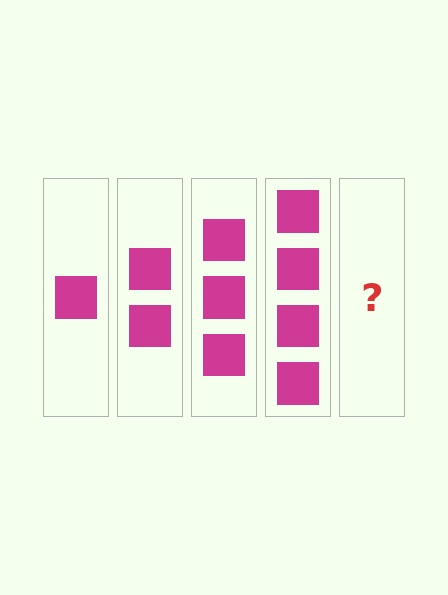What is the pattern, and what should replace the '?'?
The pattern is that each step adds one more square. The '?' should be 5 squares.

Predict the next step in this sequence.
The next step is 5 squares.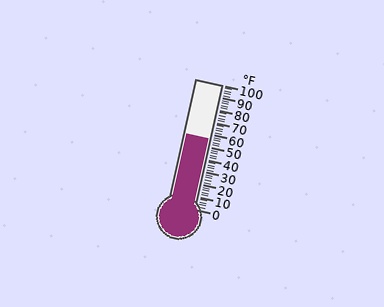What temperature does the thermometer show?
The thermometer shows approximately 56°F.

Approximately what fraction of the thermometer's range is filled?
The thermometer is filled to approximately 55% of its range.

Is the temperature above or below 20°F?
The temperature is above 20°F.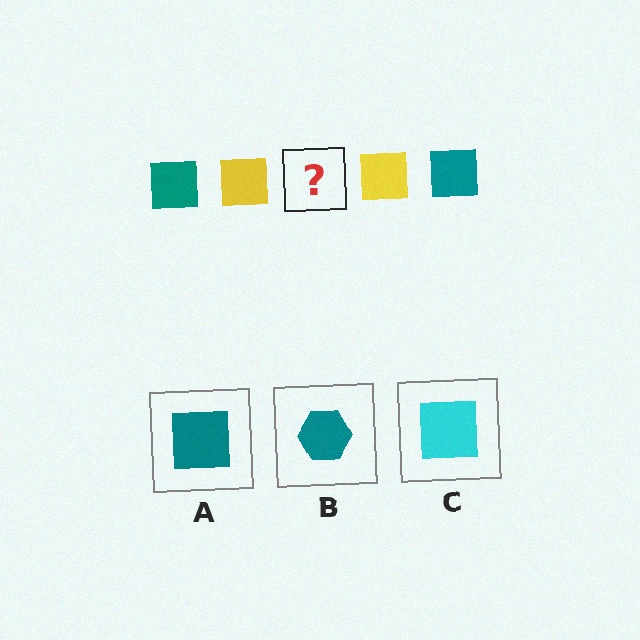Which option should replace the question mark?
Option A.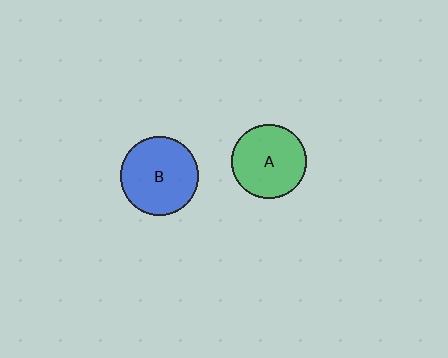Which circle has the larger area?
Circle B (blue).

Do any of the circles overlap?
No, none of the circles overlap.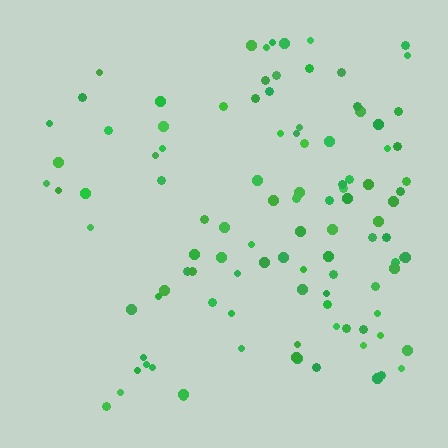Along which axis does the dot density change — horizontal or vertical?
Horizontal.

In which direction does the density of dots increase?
From left to right, with the right side densest.